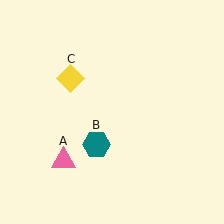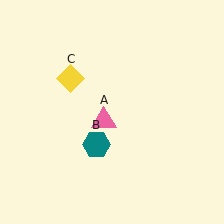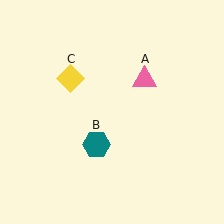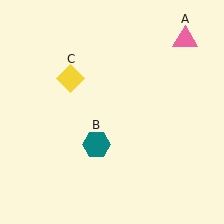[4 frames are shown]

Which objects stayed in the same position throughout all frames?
Teal hexagon (object B) and yellow diamond (object C) remained stationary.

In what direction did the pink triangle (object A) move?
The pink triangle (object A) moved up and to the right.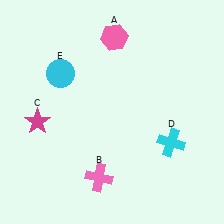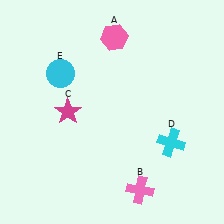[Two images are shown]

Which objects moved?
The objects that moved are: the pink cross (B), the magenta star (C).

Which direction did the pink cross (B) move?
The pink cross (B) moved right.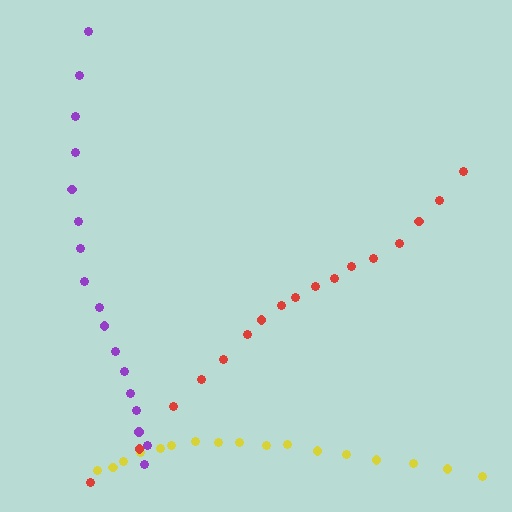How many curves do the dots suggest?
There are 3 distinct paths.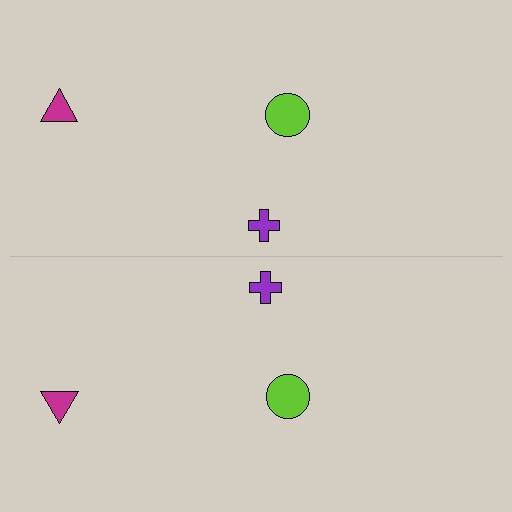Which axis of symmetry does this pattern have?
The pattern has a horizontal axis of symmetry running through the center of the image.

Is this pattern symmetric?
Yes, this pattern has bilateral (reflection) symmetry.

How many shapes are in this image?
There are 6 shapes in this image.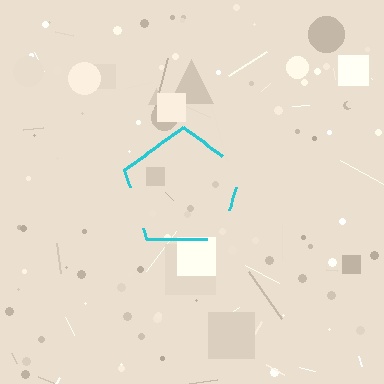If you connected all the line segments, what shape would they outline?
They would outline a pentagon.